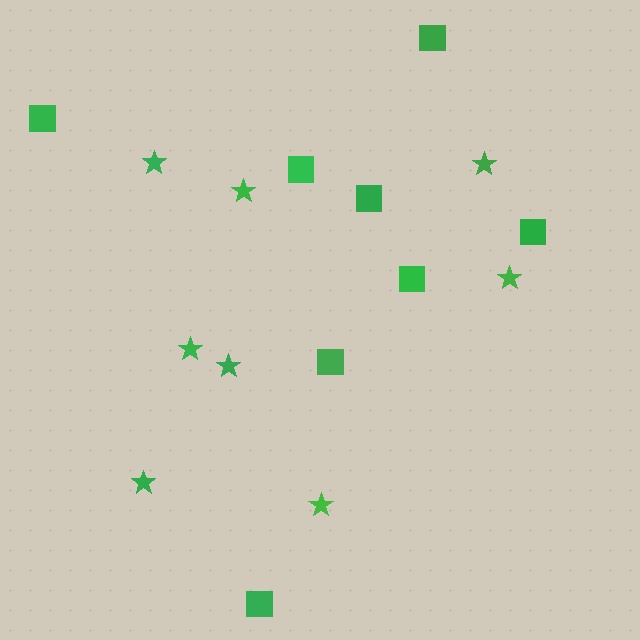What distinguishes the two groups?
There are 2 groups: one group of stars (8) and one group of squares (8).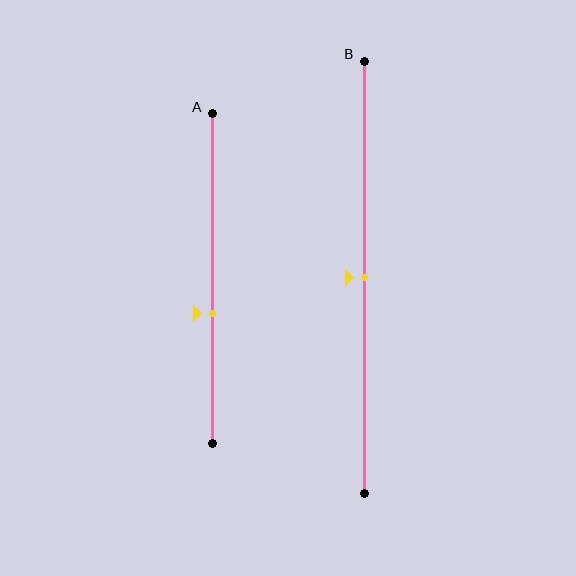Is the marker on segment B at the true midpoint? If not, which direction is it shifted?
Yes, the marker on segment B is at the true midpoint.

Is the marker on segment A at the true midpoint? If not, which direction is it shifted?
No, the marker on segment A is shifted downward by about 11% of the segment length.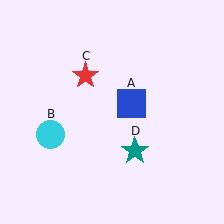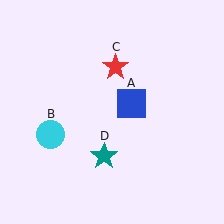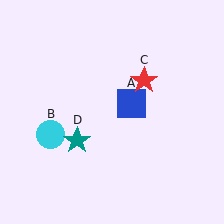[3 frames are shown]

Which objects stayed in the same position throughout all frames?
Blue square (object A) and cyan circle (object B) remained stationary.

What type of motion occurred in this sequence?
The red star (object C), teal star (object D) rotated clockwise around the center of the scene.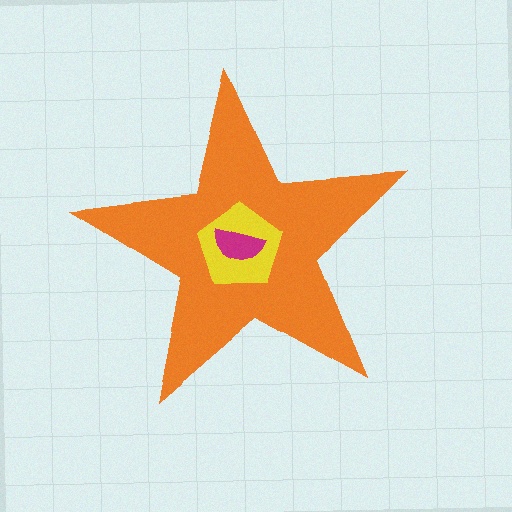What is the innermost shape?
The magenta semicircle.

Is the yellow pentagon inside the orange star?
Yes.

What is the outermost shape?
The orange star.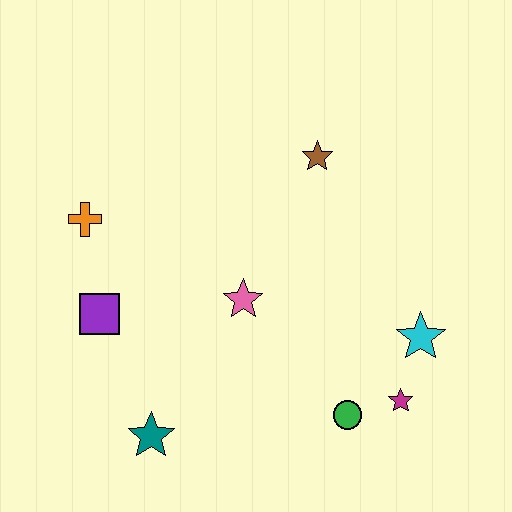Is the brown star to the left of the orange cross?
No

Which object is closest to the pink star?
The purple square is closest to the pink star.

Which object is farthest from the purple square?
The cyan star is farthest from the purple square.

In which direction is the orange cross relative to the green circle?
The orange cross is to the left of the green circle.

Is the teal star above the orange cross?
No